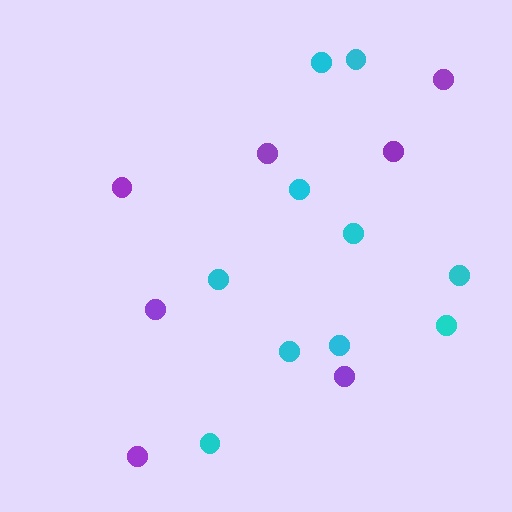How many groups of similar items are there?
There are 2 groups: one group of cyan circles (10) and one group of purple circles (7).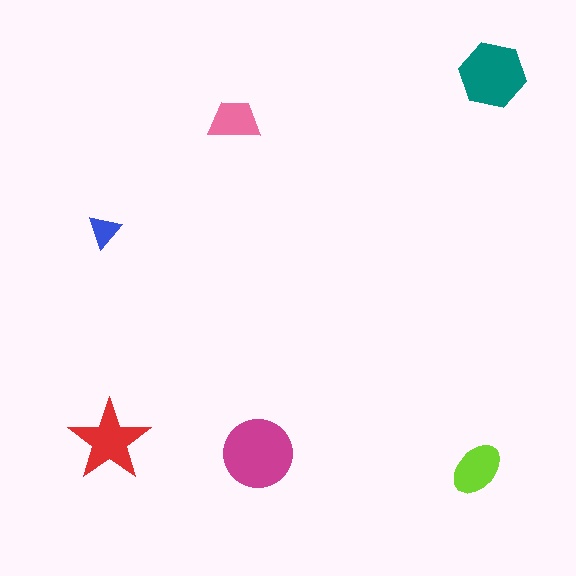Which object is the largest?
The magenta circle.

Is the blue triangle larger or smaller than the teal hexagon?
Smaller.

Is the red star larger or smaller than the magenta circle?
Smaller.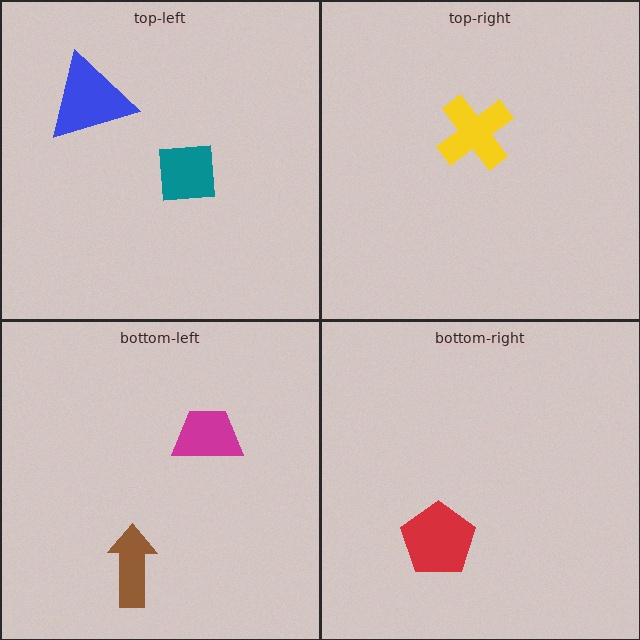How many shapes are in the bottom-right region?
1.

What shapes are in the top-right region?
The yellow cross.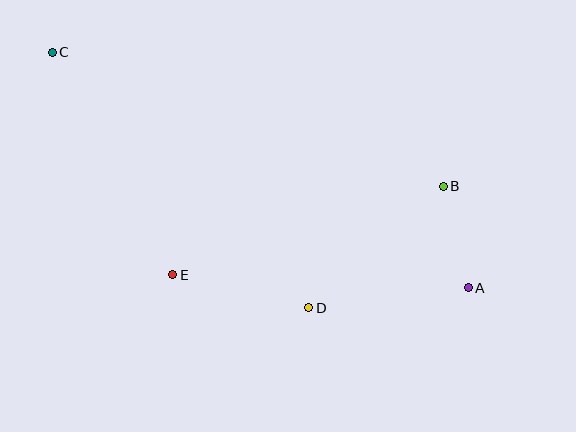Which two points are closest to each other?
Points A and B are closest to each other.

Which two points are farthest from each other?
Points A and C are farthest from each other.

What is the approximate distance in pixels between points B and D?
The distance between B and D is approximately 181 pixels.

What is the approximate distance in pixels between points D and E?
The distance between D and E is approximately 140 pixels.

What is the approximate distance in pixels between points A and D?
The distance between A and D is approximately 161 pixels.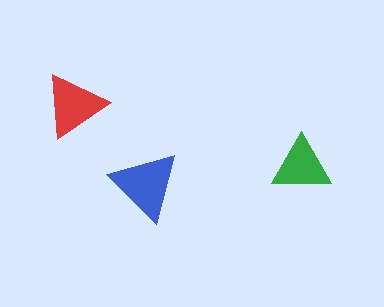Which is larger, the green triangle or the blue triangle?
The blue one.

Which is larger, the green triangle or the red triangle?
The red one.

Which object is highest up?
The red triangle is topmost.